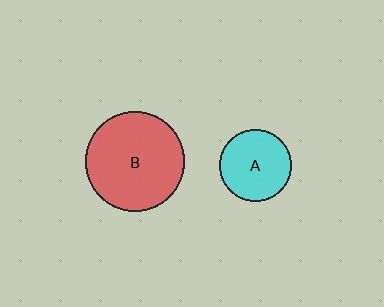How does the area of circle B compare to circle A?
Approximately 1.9 times.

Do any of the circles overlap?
No, none of the circles overlap.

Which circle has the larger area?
Circle B (red).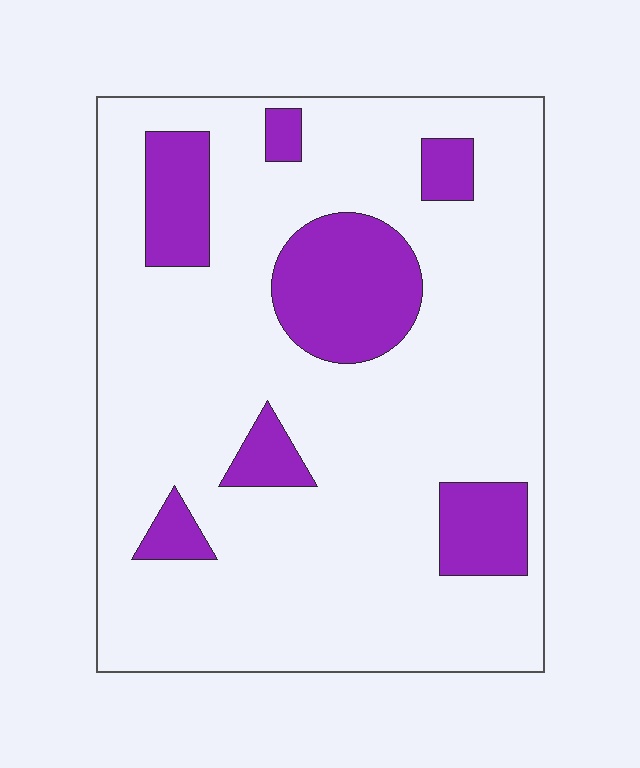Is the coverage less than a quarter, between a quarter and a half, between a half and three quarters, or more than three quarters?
Less than a quarter.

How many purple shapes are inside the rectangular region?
7.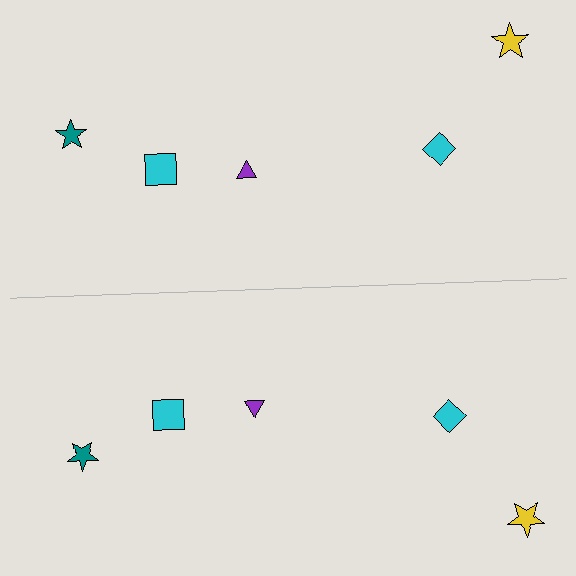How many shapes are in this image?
There are 10 shapes in this image.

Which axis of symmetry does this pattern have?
The pattern has a horizontal axis of symmetry running through the center of the image.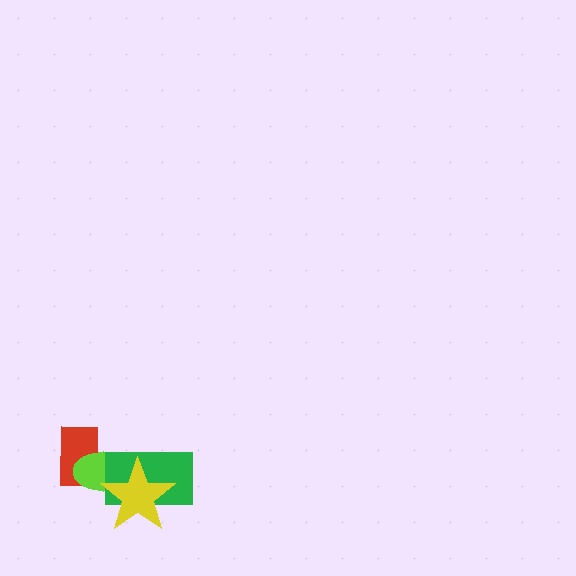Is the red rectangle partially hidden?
Yes, it is partially covered by another shape.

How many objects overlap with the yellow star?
2 objects overlap with the yellow star.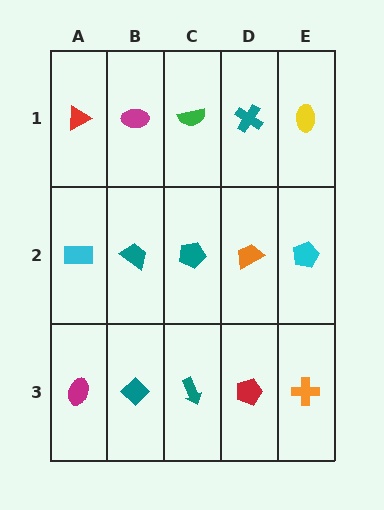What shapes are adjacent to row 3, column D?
An orange trapezoid (row 2, column D), a teal arrow (row 3, column C), an orange cross (row 3, column E).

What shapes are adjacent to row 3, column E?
A cyan pentagon (row 2, column E), a red pentagon (row 3, column D).